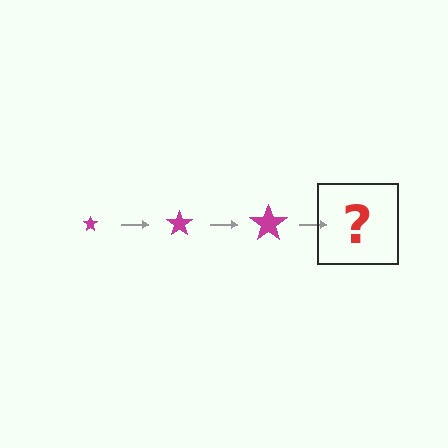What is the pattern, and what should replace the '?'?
The pattern is that the star gets progressively larger each step. The '?' should be a magenta star, larger than the previous one.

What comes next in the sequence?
The next element should be a magenta star, larger than the previous one.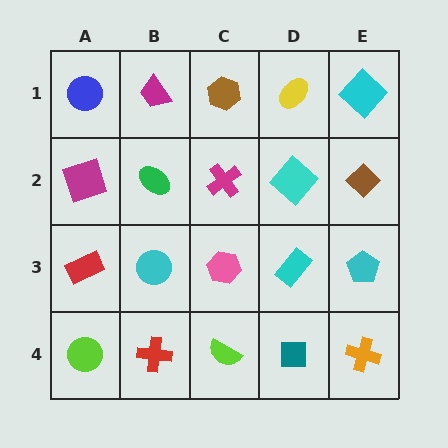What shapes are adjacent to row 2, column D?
A yellow ellipse (row 1, column D), a cyan rectangle (row 3, column D), a magenta cross (row 2, column C), a brown diamond (row 2, column E).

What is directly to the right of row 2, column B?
A magenta cross.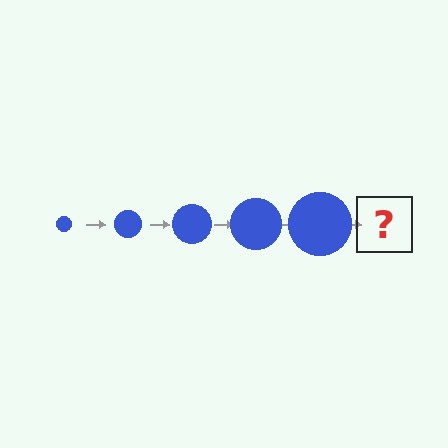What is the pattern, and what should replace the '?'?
The pattern is that the circle gets progressively larger each step. The '?' should be a blue circle, larger than the previous one.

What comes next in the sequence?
The next element should be a blue circle, larger than the previous one.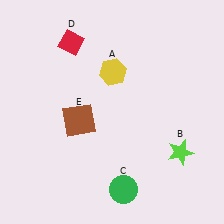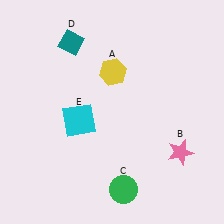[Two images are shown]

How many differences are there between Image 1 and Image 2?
There are 3 differences between the two images.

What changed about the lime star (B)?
In Image 1, B is lime. In Image 2, it changed to pink.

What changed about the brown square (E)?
In Image 1, E is brown. In Image 2, it changed to cyan.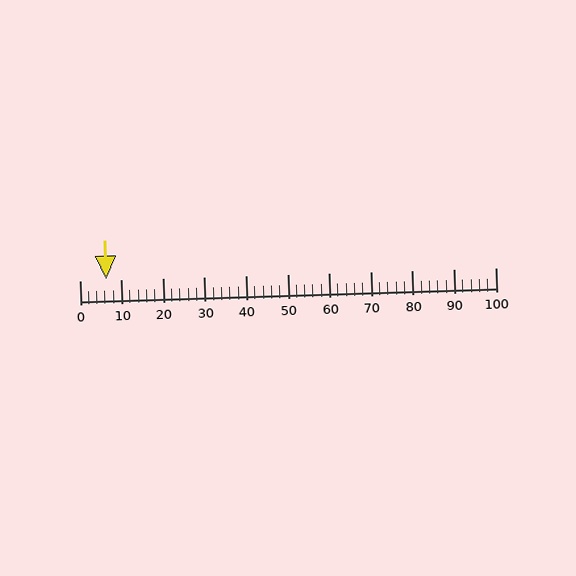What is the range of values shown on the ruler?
The ruler shows values from 0 to 100.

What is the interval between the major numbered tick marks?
The major tick marks are spaced 10 units apart.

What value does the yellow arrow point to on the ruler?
The yellow arrow points to approximately 6.